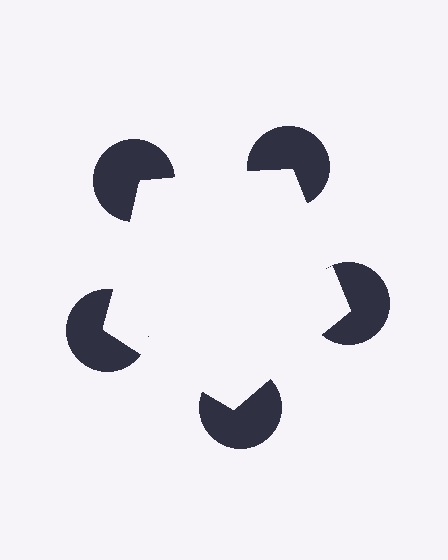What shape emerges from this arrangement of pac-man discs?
An illusory pentagon — its edges are inferred from the aligned wedge cuts in the pac-man discs, not physically drawn.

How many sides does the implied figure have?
5 sides.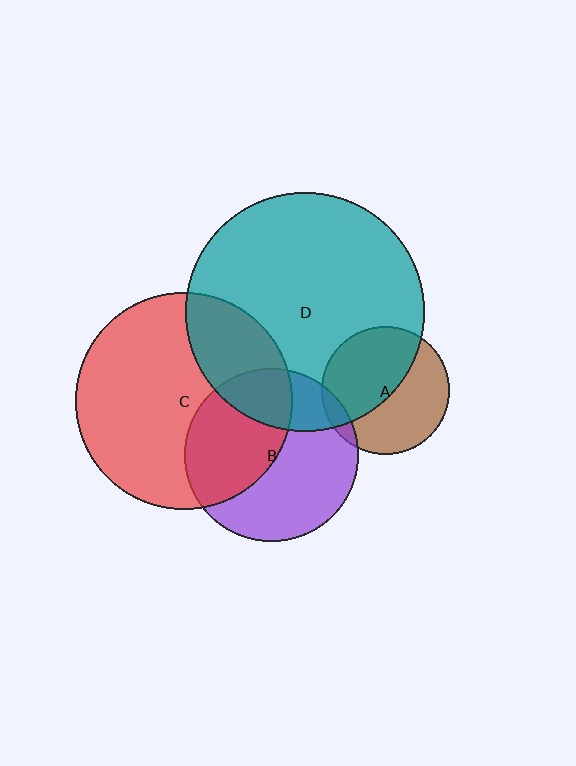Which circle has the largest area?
Circle D (teal).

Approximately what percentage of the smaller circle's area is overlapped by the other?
Approximately 50%.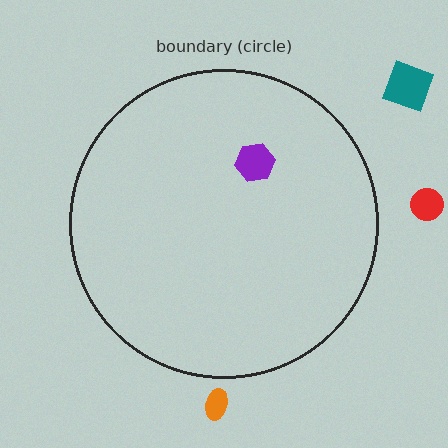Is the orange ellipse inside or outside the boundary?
Outside.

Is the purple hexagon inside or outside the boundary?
Inside.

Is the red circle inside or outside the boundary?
Outside.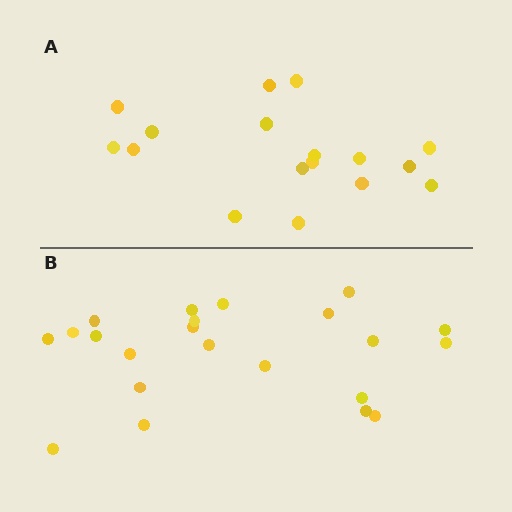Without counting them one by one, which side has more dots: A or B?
Region B (the bottom region) has more dots.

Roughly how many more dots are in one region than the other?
Region B has about 5 more dots than region A.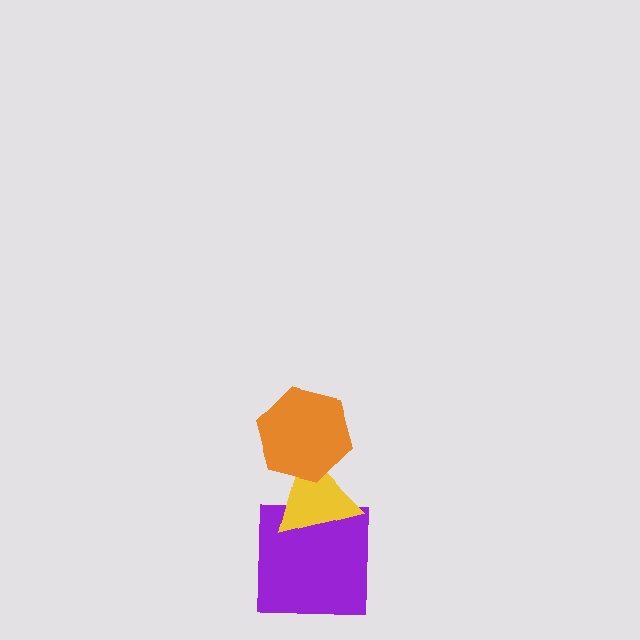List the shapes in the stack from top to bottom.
From top to bottom: the orange hexagon, the yellow triangle, the purple square.